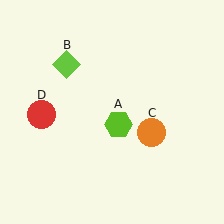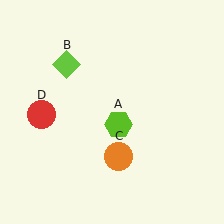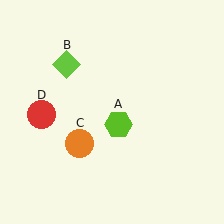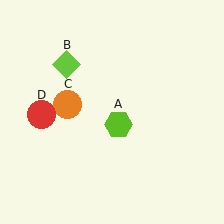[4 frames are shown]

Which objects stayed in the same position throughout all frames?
Lime hexagon (object A) and lime diamond (object B) and red circle (object D) remained stationary.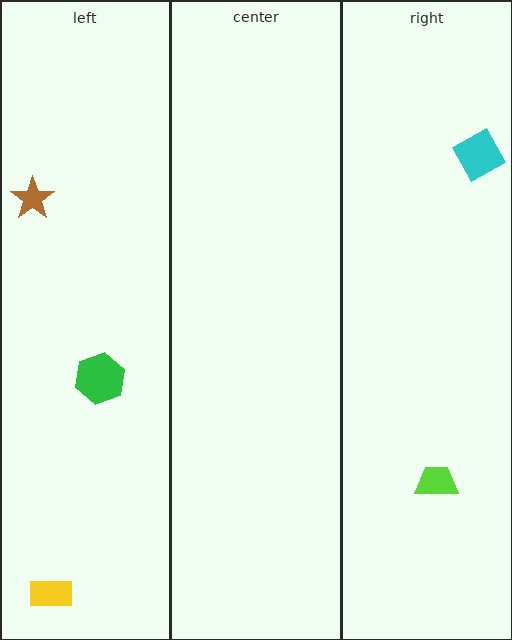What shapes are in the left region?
The brown star, the green hexagon, the yellow rectangle.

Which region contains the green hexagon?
The left region.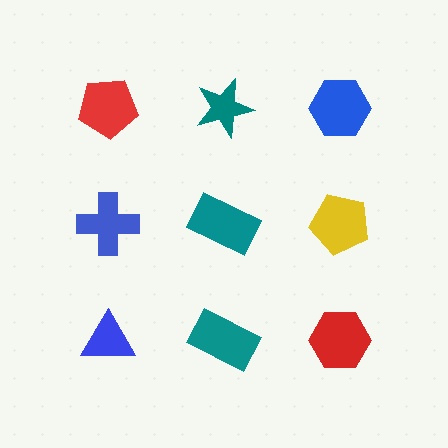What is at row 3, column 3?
A red hexagon.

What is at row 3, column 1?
A blue triangle.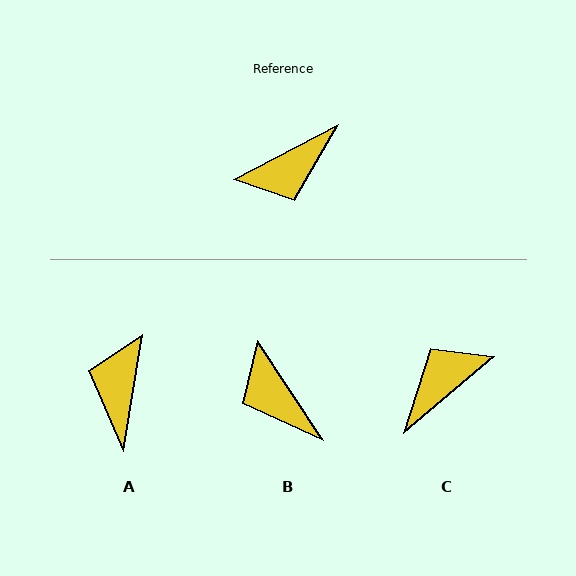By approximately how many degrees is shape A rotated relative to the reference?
Approximately 127 degrees clockwise.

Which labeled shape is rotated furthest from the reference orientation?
C, about 167 degrees away.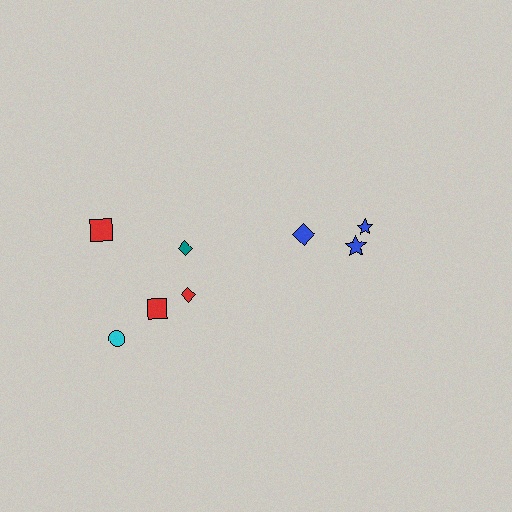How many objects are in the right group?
There are 3 objects.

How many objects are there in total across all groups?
There are 8 objects.